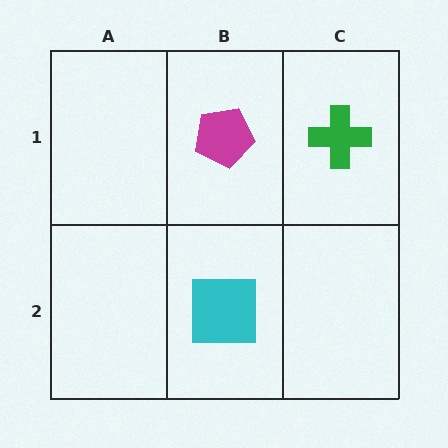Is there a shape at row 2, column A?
No, that cell is empty.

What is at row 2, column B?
A cyan square.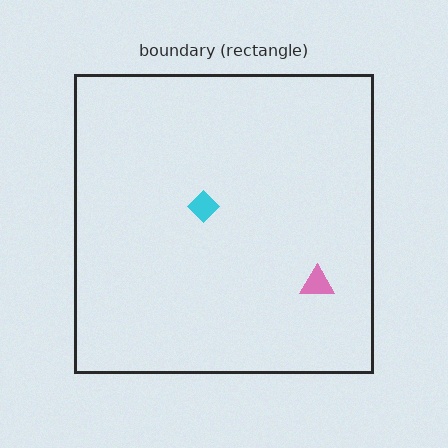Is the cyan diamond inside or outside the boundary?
Inside.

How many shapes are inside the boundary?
2 inside, 0 outside.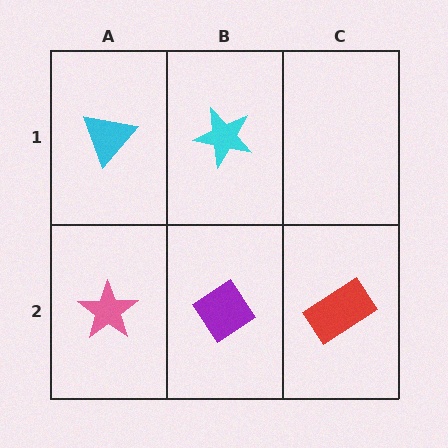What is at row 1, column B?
A cyan star.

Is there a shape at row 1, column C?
No, that cell is empty.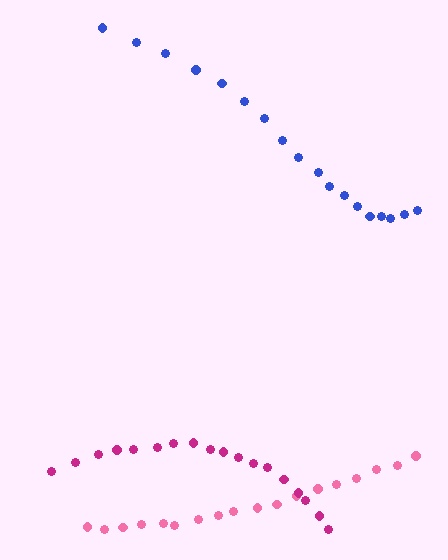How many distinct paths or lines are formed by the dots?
There are 3 distinct paths.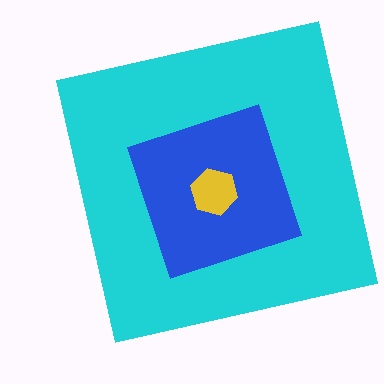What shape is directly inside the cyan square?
The blue diamond.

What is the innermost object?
The yellow hexagon.